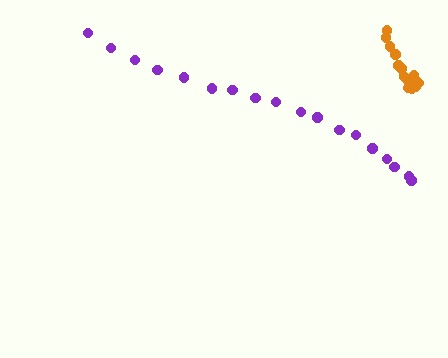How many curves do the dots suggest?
There are 2 distinct paths.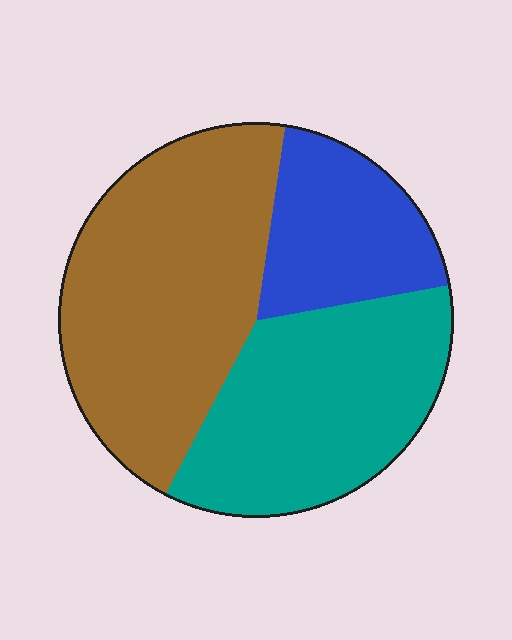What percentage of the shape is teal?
Teal takes up between a third and a half of the shape.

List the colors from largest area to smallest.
From largest to smallest: brown, teal, blue.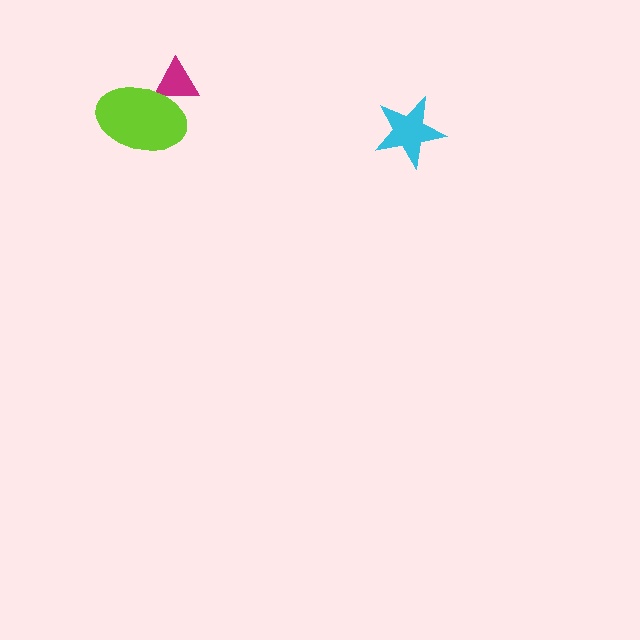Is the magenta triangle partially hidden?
Yes, it is partially covered by another shape.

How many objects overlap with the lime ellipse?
1 object overlaps with the lime ellipse.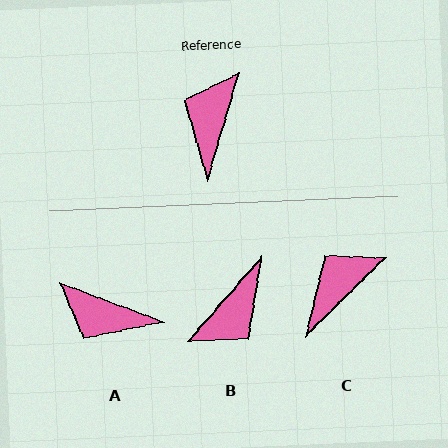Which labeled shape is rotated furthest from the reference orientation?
B, about 155 degrees away.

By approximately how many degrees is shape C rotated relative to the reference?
Approximately 29 degrees clockwise.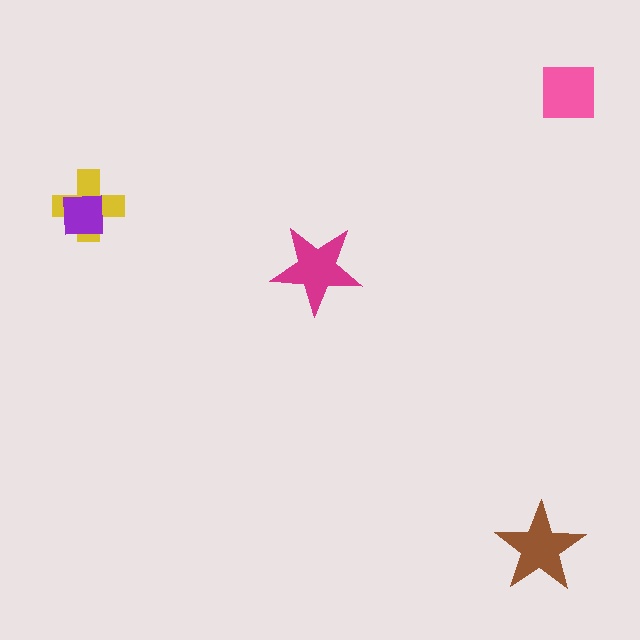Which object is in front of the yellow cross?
The purple square is in front of the yellow cross.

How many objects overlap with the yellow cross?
1 object overlaps with the yellow cross.